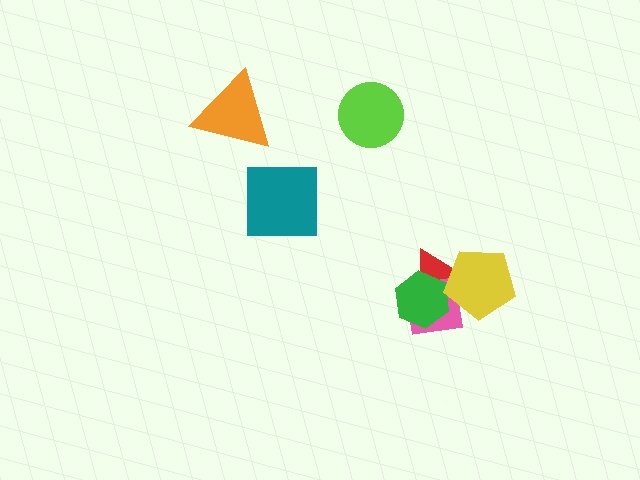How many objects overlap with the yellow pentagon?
2 objects overlap with the yellow pentagon.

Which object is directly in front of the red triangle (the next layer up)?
The pink square is directly in front of the red triangle.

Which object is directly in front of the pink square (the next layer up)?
The green hexagon is directly in front of the pink square.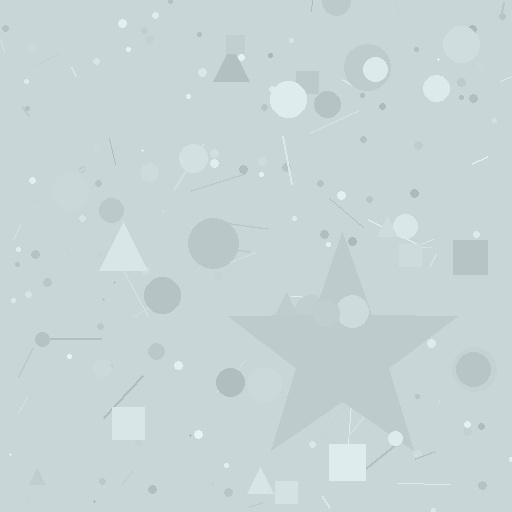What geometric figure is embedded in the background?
A star is embedded in the background.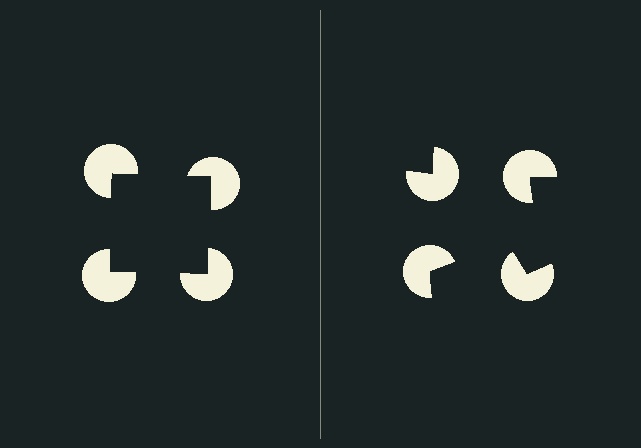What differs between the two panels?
The pac-man discs are positioned identically on both sides; only the wedge orientations differ. On the left they align to a square; on the right they are misaligned.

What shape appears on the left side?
An illusory square.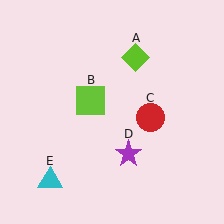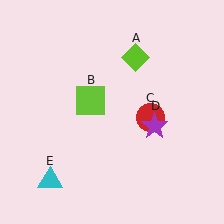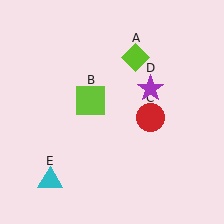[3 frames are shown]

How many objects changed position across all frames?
1 object changed position: purple star (object D).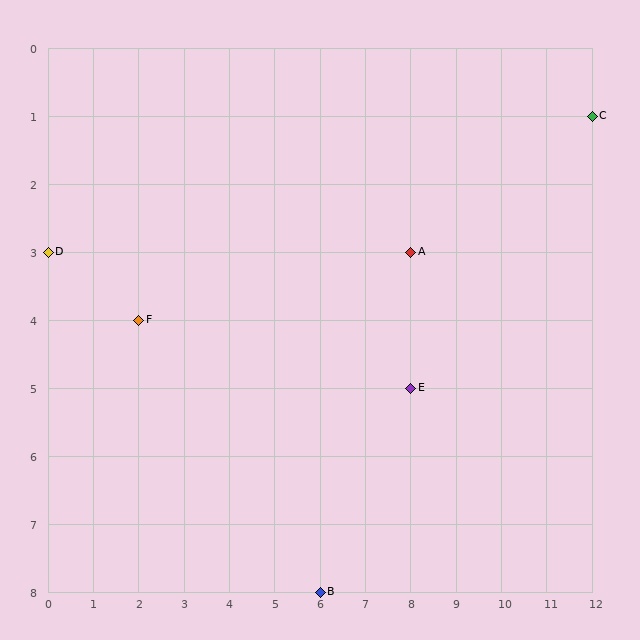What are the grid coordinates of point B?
Point B is at grid coordinates (6, 8).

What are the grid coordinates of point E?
Point E is at grid coordinates (8, 5).